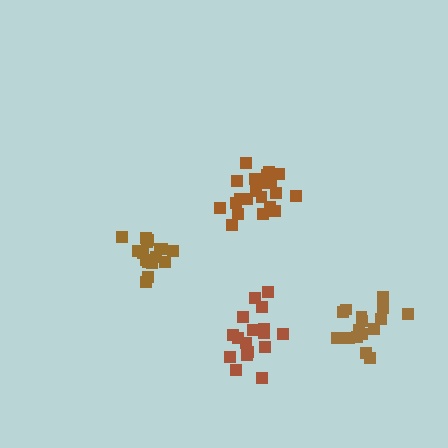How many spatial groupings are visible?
There are 4 spatial groupings.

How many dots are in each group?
Group 1: 21 dots, Group 2: 17 dots, Group 3: 16 dots, Group 4: 16 dots (70 total).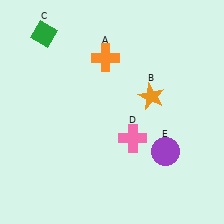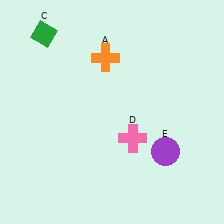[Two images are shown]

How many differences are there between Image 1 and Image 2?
There is 1 difference between the two images.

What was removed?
The orange star (B) was removed in Image 2.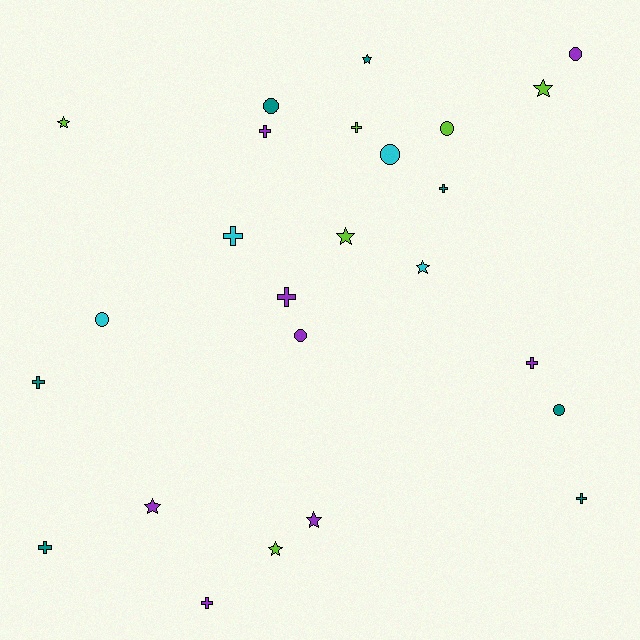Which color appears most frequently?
Purple, with 8 objects.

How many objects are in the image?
There are 25 objects.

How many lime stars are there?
There are 4 lime stars.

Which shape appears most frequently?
Cross, with 10 objects.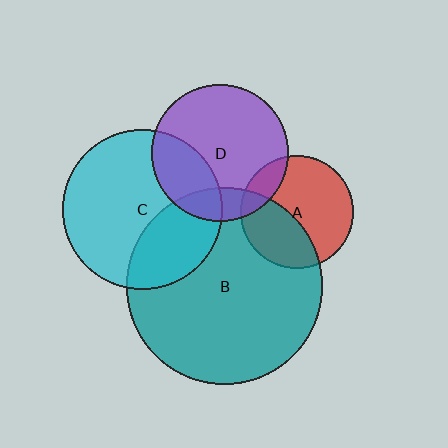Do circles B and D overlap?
Yes.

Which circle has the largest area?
Circle B (teal).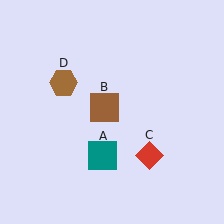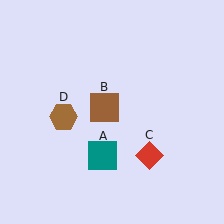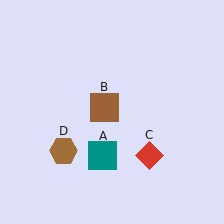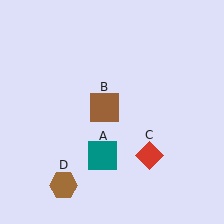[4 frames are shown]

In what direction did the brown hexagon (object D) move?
The brown hexagon (object D) moved down.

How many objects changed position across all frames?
1 object changed position: brown hexagon (object D).